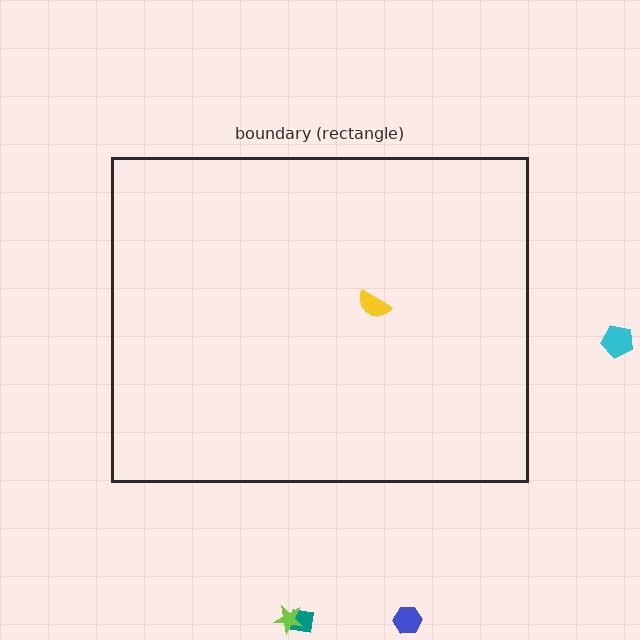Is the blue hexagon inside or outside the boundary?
Outside.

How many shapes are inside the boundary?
1 inside, 4 outside.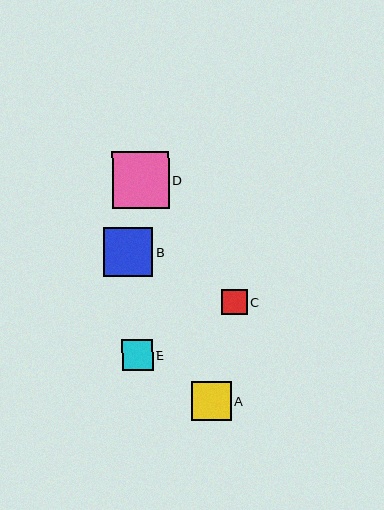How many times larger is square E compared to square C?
Square E is approximately 1.2 times the size of square C.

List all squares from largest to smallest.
From largest to smallest: D, B, A, E, C.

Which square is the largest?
Square D is the largest with a size of approximately 57 pixels.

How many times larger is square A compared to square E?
Square A is approximately 1.3 times the size of square E.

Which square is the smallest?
Square C is the smallest with a size of approximately 25 pixels.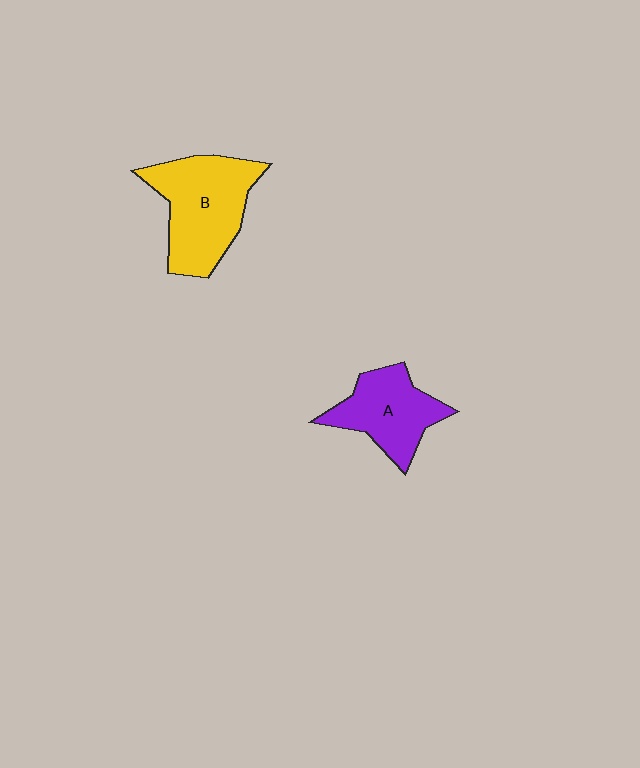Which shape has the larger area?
Shape B (yellow).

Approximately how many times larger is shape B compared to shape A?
Approximately 1.4 times.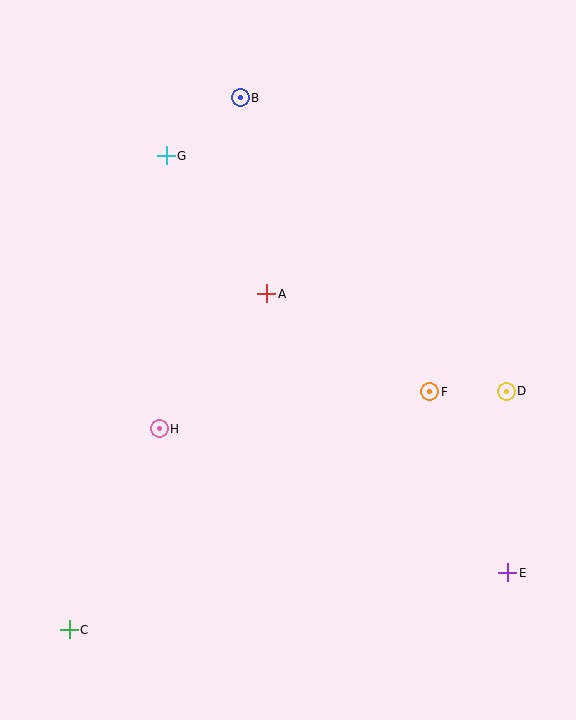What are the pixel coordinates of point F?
Point F is at (430, 392).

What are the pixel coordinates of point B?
Point B is at (240, 98).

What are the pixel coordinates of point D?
Point D is at (506, 391).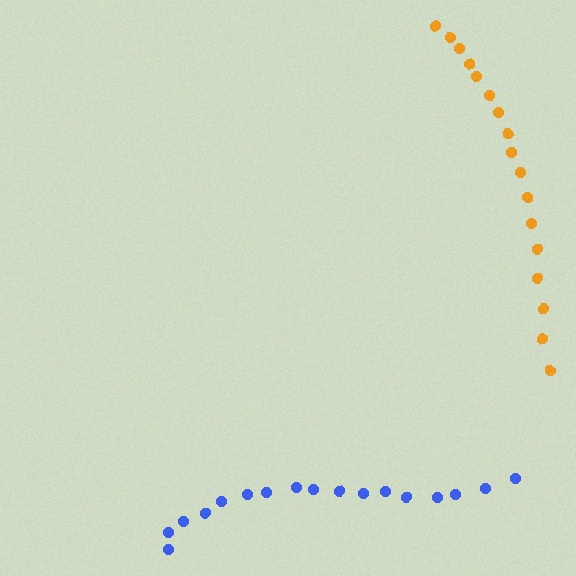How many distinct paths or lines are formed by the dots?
There are 2 distinct paths.